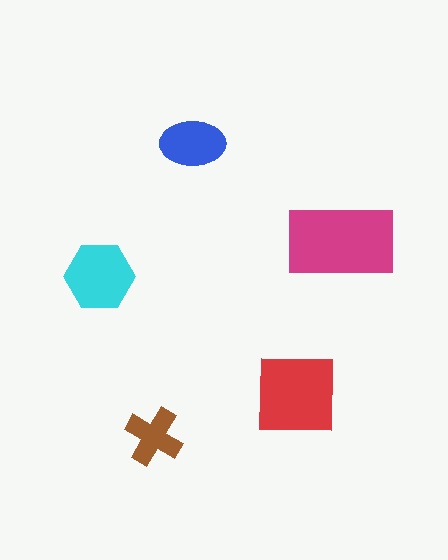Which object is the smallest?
The brown cross.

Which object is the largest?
The magenta rectangle.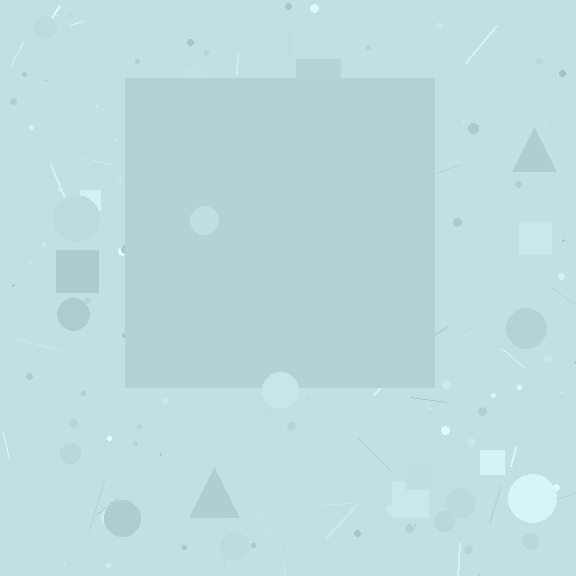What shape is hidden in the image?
A square is hidden in the image.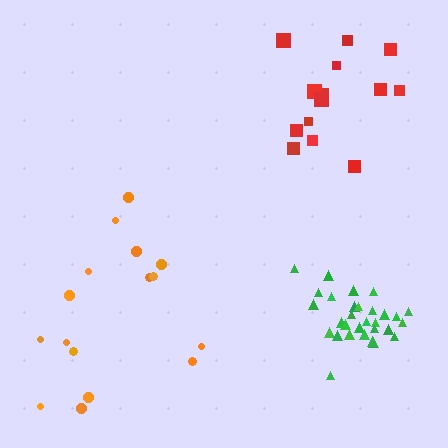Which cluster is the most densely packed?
Green.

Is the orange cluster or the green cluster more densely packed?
Green.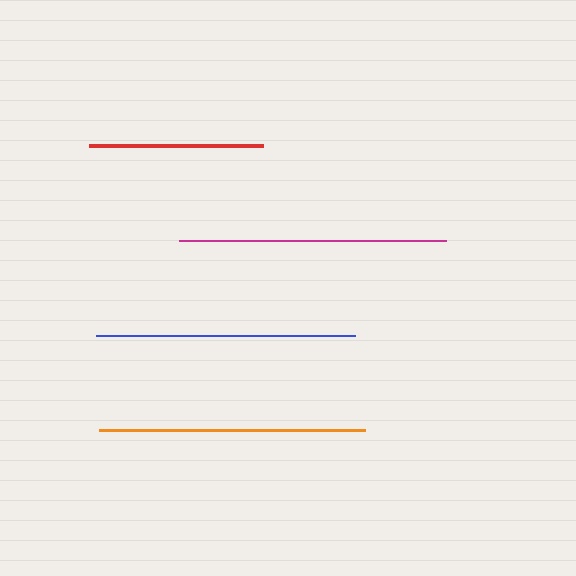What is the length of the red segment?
The red segment is approximately 173 pixels long.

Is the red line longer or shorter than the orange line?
The orange line is longer than the red line.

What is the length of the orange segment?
The orange segment is approximately 266 pixels long.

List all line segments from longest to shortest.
From longest to shortest: magenta, orange, blue, red.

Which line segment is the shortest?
The red line is the shortest at approximately 173 pixels.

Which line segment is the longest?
The magenta line is the longest at approximately 268 pixels.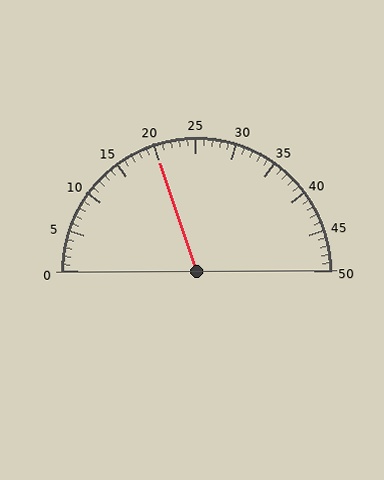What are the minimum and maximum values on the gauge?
The gauge ranges from 0 to 50.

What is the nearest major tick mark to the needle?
The nearest major tick mark is 20.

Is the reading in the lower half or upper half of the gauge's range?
The reading is in the lower half of the range (0 to 50).